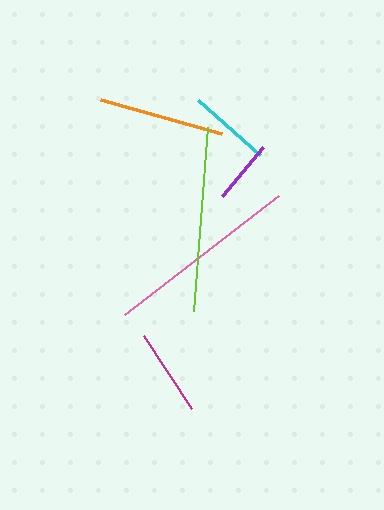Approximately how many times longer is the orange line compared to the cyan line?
The orange line is approximately 1.5 times the length of the cyan line.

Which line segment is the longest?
The pink line is the longest at approximately 194 pixels.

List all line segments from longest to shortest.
From longest to shortest: pink, lime, orange, magenta, cyan, purple.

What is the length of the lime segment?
The lime segment is approximately 184 pixels long.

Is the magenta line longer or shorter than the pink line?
The pink line is longer than the magenta line.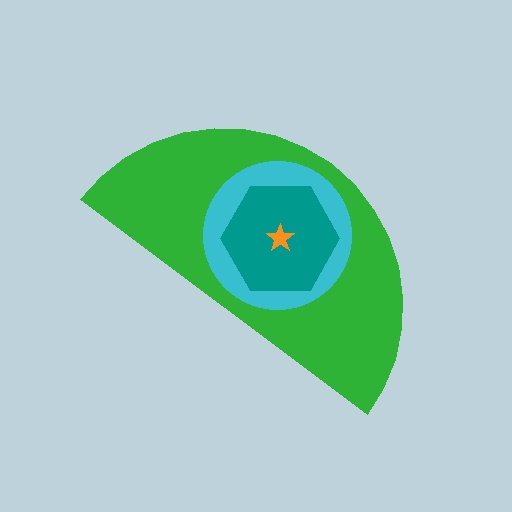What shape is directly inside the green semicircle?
The cyan circle.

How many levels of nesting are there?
4.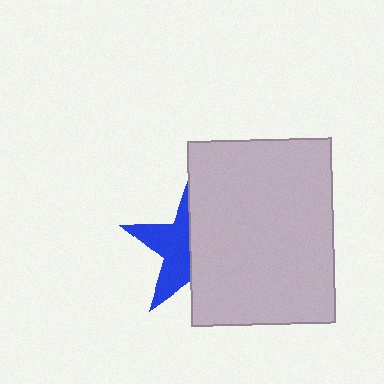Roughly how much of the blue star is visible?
A small part of it is visible (roughly 44%).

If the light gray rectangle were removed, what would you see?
You would see the complete blue star.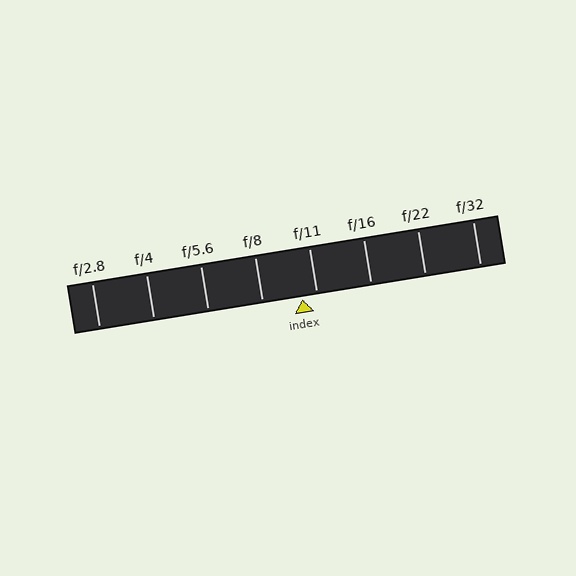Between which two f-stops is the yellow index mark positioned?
The index mark is between f/8 and f/11.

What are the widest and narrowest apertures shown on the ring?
The widest aperture shown is f/2.8 and the narrowest is f/32.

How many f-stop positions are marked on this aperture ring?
There are 8 f-stop positions marked.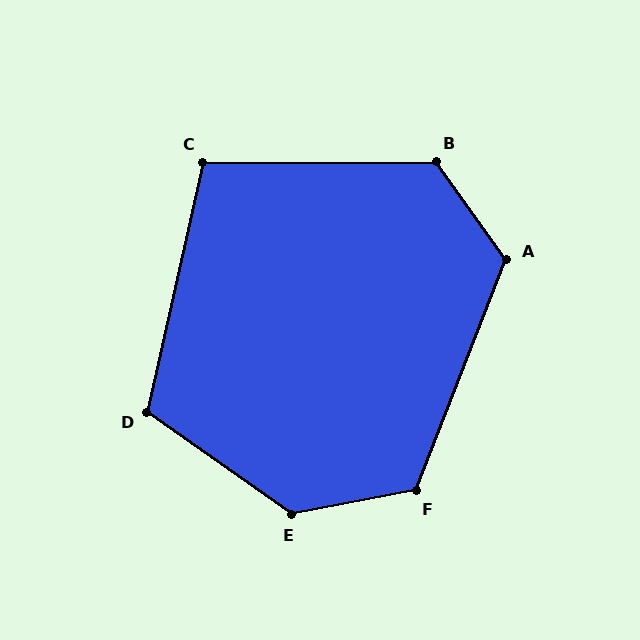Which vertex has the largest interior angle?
E, at approximately 134 degrees.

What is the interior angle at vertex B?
Approximately 126 degrees (obtuse).